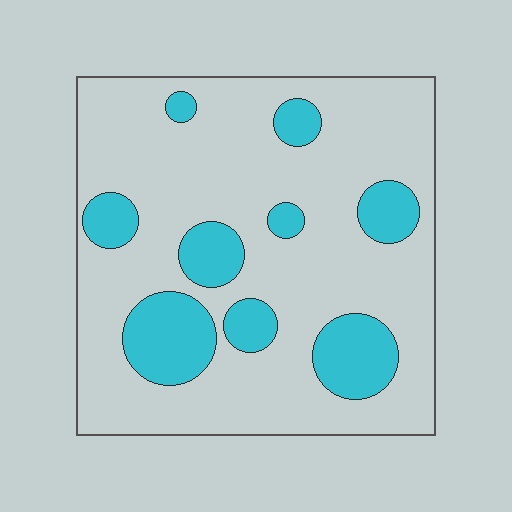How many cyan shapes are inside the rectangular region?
9.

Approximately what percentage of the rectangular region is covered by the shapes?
Approximately 20%.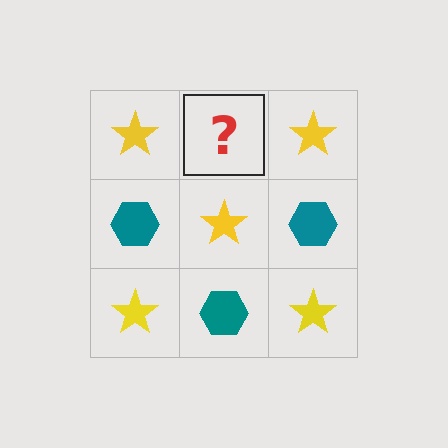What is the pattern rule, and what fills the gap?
The rule is that it alternates yellow star and teal hexagon in a checkerboard pattern. The gap should be filled with a teal hexagon.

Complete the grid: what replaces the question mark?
The question mark should be replaced with a teal hexagon.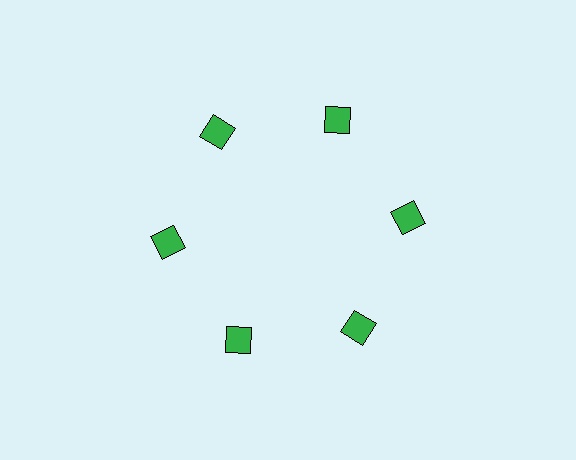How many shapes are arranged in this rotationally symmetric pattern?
There are 6 shapes, arranged in 6 groups of 1.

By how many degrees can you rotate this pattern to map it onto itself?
The pattern maps onto itself every 60 degrees of rotation.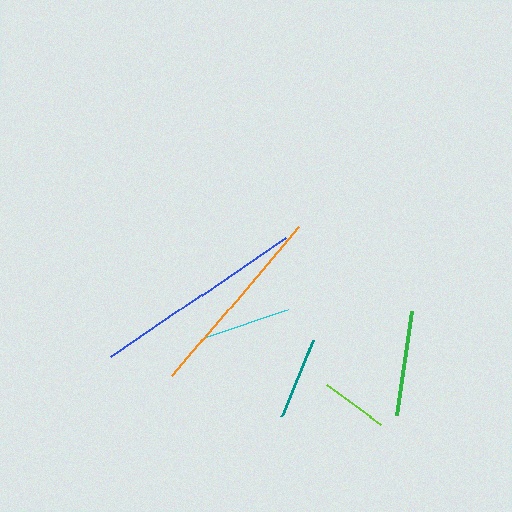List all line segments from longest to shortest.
From longest to shortest: blue, orange, green, cyan, teal, lime.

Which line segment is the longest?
The blue line is the longest at approximately 211 pixels.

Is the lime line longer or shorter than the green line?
The green line is longer than the lime line.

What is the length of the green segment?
The green segment is approximately 104 pixels long.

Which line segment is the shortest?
The lime line is the shortest at approximately 68 pixels.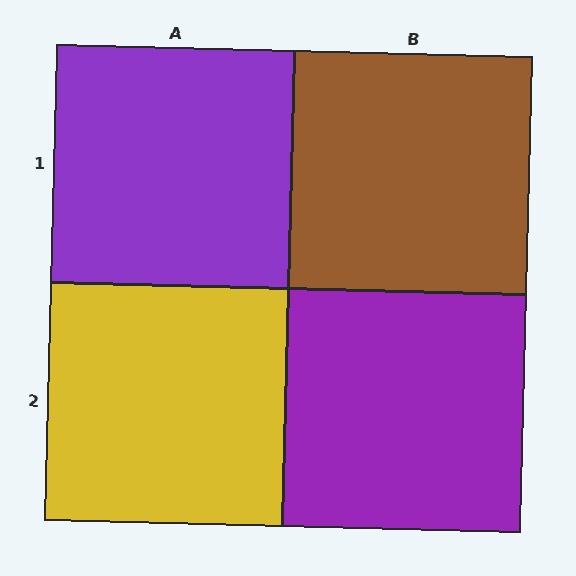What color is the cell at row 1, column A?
Purple.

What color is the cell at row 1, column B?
Brown.